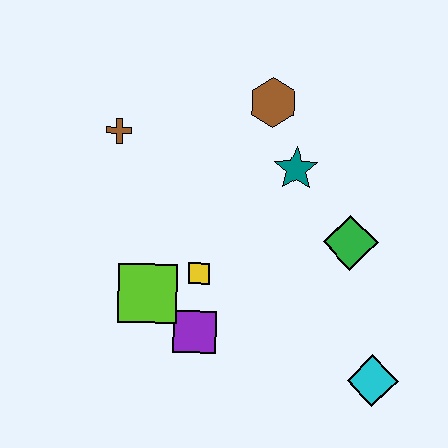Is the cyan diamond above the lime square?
No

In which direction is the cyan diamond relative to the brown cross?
The cyan diamond is to the right of the brown cross.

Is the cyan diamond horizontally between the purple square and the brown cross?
No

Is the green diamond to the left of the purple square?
No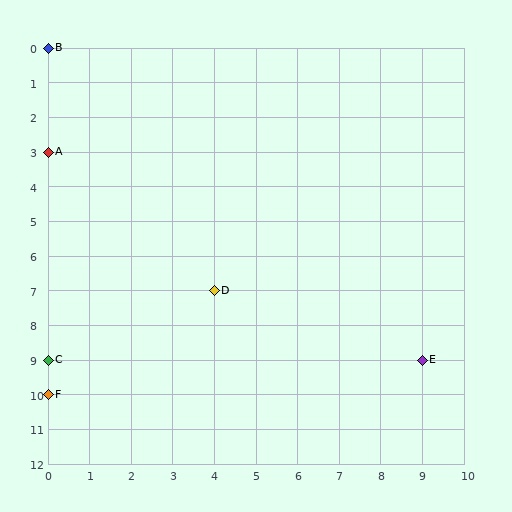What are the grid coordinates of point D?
Point D is at grid coordinates (4, 7).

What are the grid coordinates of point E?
Point E is at grid coordinates (9, 9).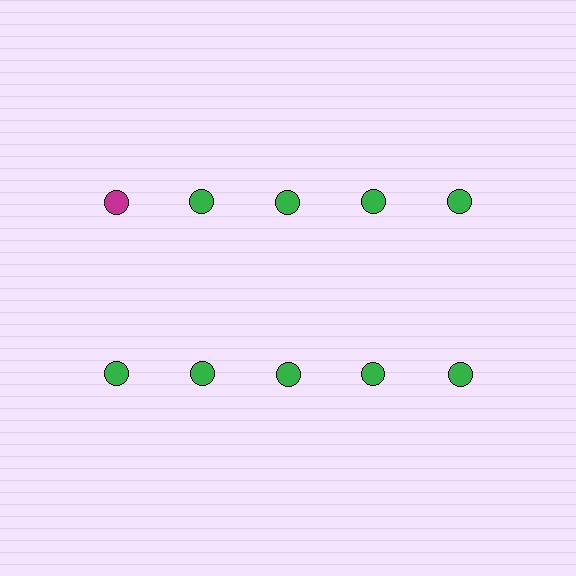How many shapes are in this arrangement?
There are 10 shapes arranged in a grid pattern.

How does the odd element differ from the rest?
It has a different color: magenta instead of green.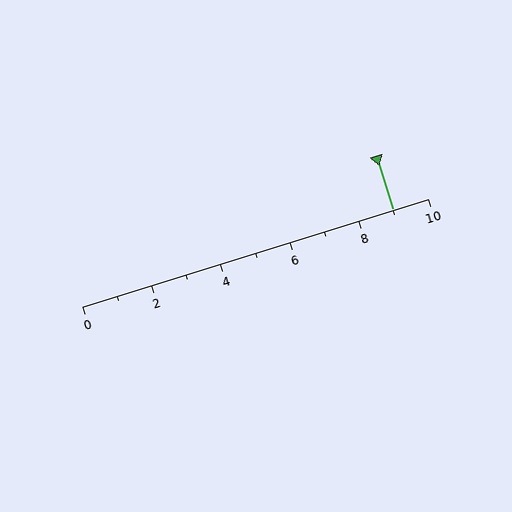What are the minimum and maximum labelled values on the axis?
The axis runs from 0 to 10.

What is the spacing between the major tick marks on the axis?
The major ticks are spaced 2 apart.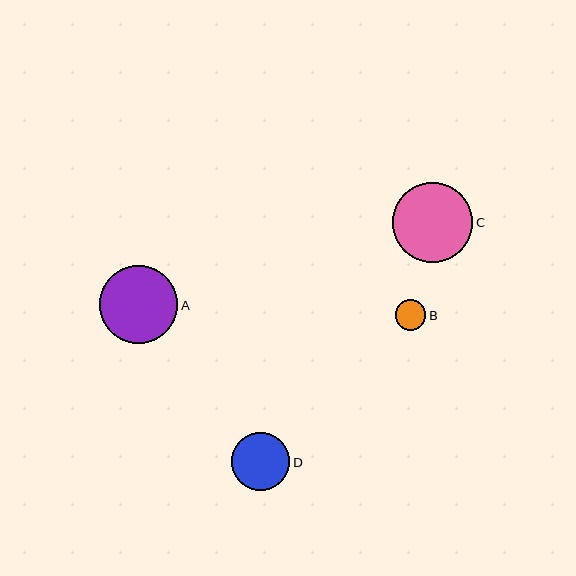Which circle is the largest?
Circle C is the largest with a size of approximately 81 pixels.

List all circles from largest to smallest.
From largest to smallest: C, A, D, B.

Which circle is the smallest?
Circle B is the smallest with a size of approximately 30 pixels.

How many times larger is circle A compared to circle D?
Circle A is approximately 1.3 times the size of circle D.